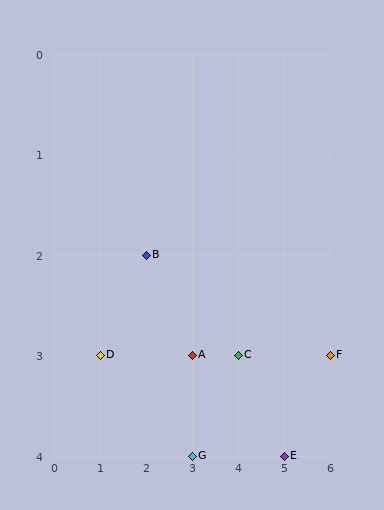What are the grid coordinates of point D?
Point D is at grid coordinates (1, 3).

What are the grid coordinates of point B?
Point B is at grid coordinates (2, 2).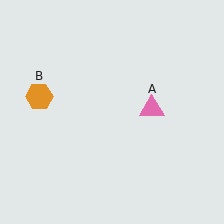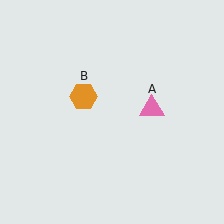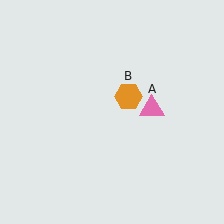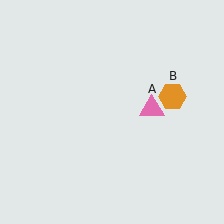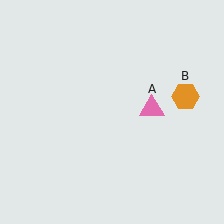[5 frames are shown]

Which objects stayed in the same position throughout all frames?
Pink triangle (object A) remained stationary.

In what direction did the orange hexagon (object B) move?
The orange hexagon (object B) moved right.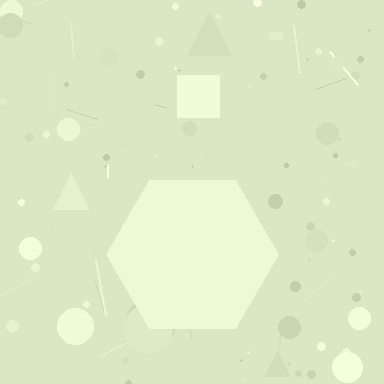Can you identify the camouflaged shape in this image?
The camouflaged shape is a hexagon.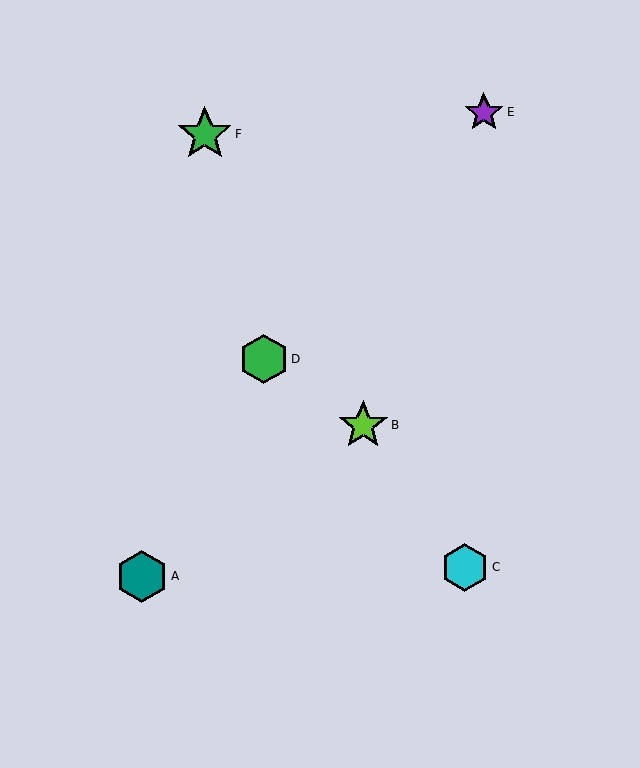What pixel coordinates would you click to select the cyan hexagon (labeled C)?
Click at (465, 567) to select the cyan hexagon C.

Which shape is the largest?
The green star (labeled F) is the largest.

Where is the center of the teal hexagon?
The center of the teal hexagon is at (142, 576).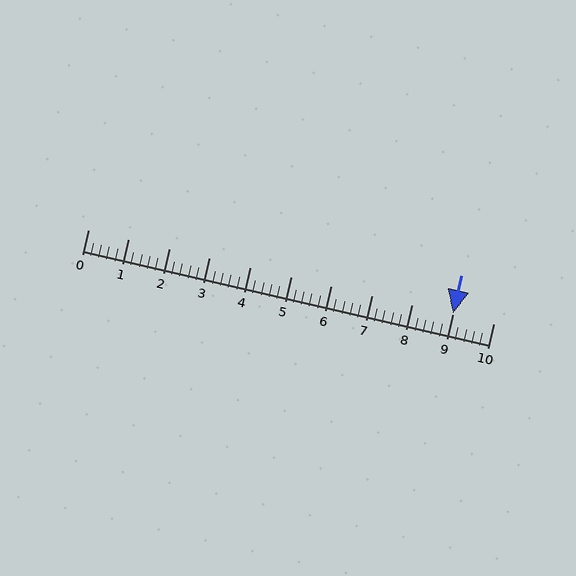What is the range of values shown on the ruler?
The ruler shows values from 0 to 10.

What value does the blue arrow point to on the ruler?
The blue arrow points to approximately 9.0.